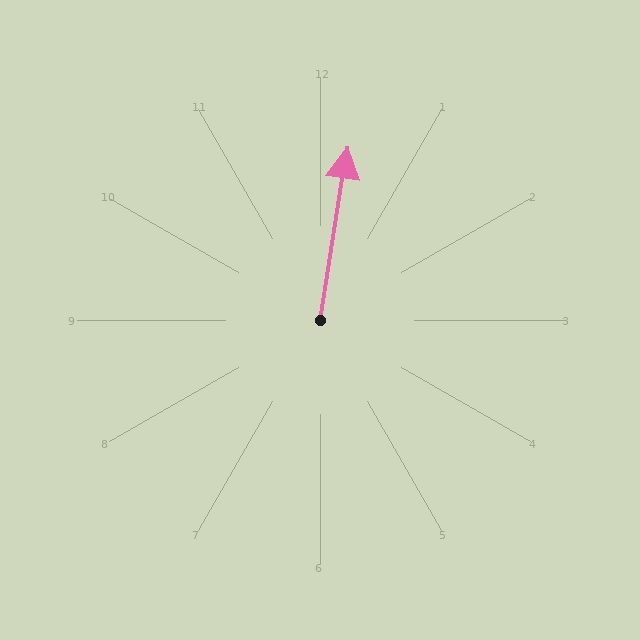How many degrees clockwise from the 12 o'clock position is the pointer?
Approximately 9 degrees.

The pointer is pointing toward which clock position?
Roughly 12 o'clock.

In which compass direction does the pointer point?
North.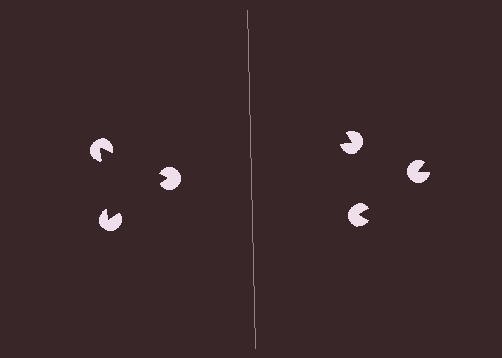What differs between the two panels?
The pac-man discs are positioned identically on both sides; only the wedge orientations differ. On the left they align to a triangle; on the right they are misaligned.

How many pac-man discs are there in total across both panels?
6 — 3 on each side.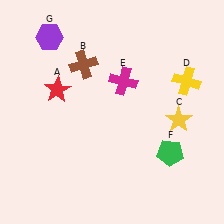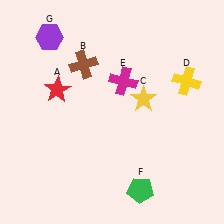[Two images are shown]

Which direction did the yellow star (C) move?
The yellow star (C) moved left.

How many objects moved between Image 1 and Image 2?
2 objects moved between the two images.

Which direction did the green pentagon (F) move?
The green pentagon (F) moved down.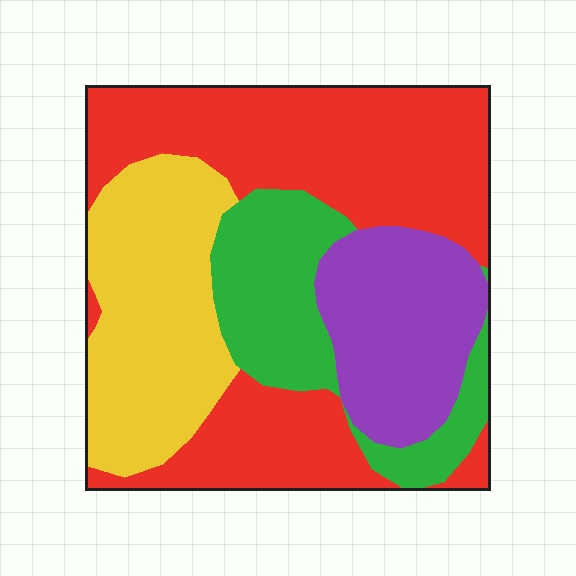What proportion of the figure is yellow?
Yellow takes up about one quarter (1/4) of the figure.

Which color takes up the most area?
Red, at roughly 40%.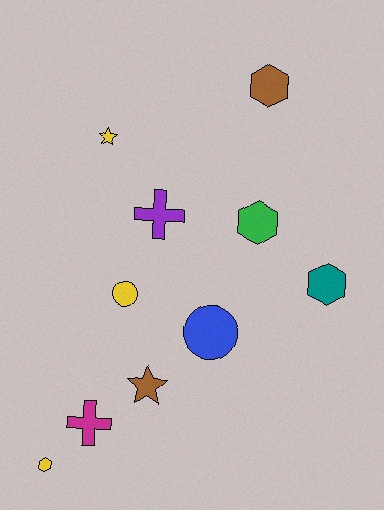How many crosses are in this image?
There are 2 crosses.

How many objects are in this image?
There are 10 objects.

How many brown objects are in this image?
There are 2 brown objects.